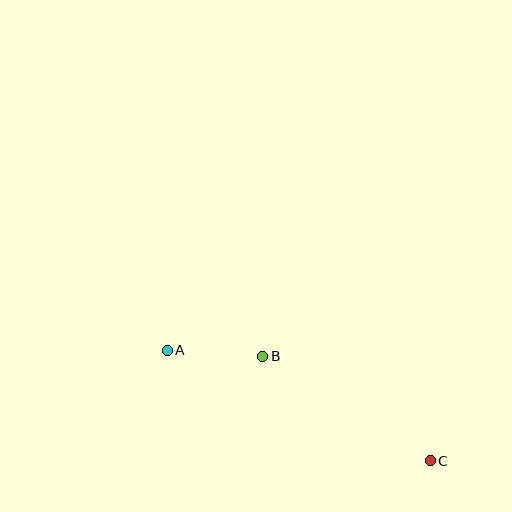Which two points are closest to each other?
Points A and B are closest to each other.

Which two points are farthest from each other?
Points A and C are farthest from each other.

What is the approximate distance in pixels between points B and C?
The distance between B and C is approximately 197 pixels.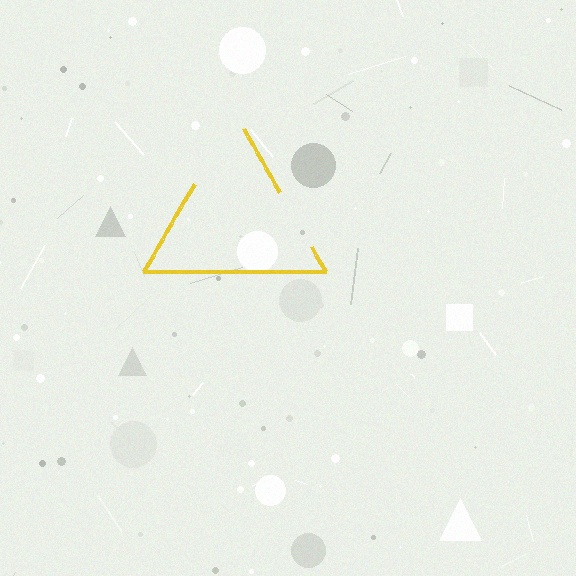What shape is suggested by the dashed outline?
The dashed outline suggests a triangle.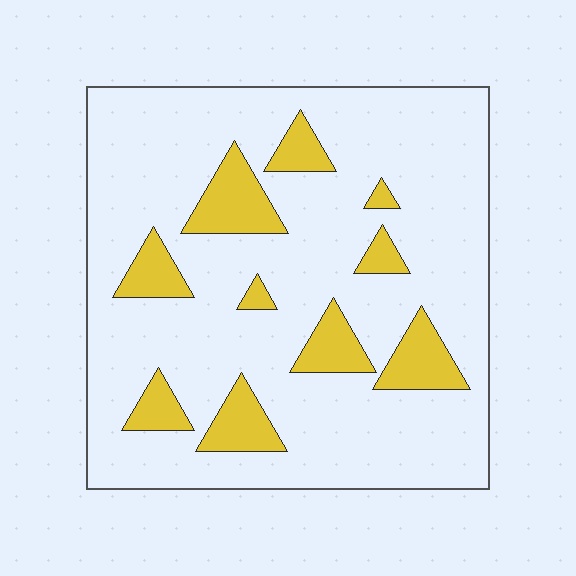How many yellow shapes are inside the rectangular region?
10.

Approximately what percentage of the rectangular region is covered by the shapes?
Approximately 15%.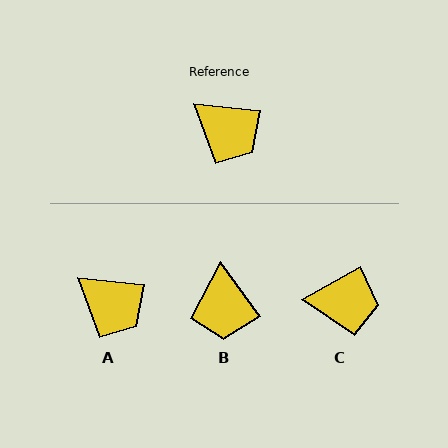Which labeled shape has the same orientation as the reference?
A.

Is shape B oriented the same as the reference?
No, it is off by about 48 degrees.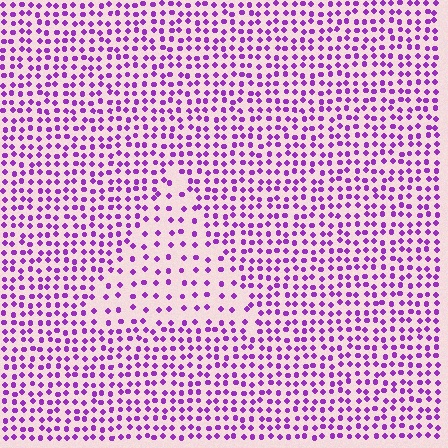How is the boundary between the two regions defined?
The boundary is defined by a change in element density (approximately 2.0x ratio). All elements are the same color, size, and shape.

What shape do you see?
I see a triangle.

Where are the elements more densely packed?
The elements are more densely packed outside the triangle boundary.